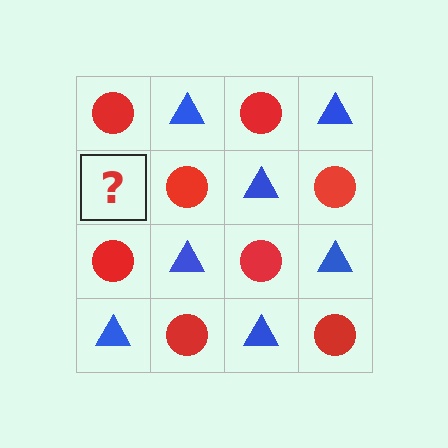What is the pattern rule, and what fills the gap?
The rule is that it alternates red circle and blue triangle in a checkerboard pattern. The gap should be filled with a blue triangle.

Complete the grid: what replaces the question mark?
The question mark should be replaced with a blue triangle.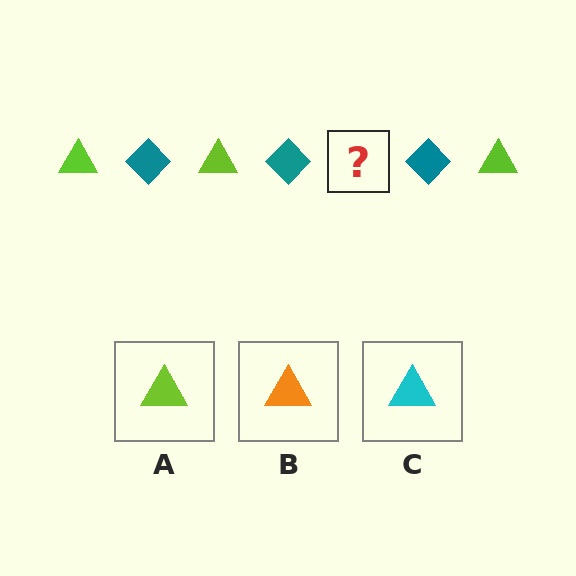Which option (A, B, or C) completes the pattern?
A.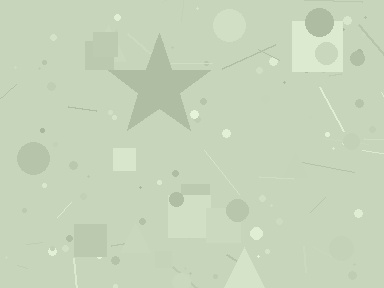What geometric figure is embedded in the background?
A star is embedded in the background.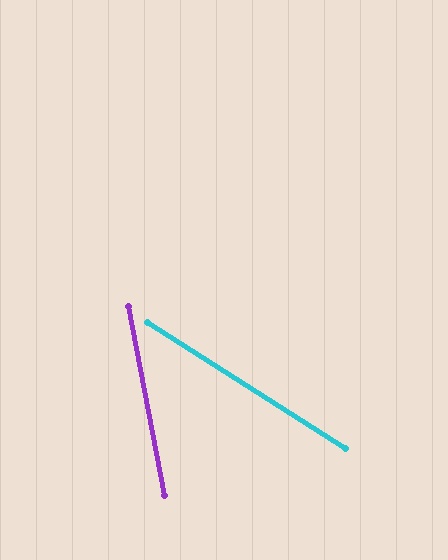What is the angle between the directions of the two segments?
Approximately 47 degrees.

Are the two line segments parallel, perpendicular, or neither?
Neither parallel nor perpendicular — they differ by about 47°.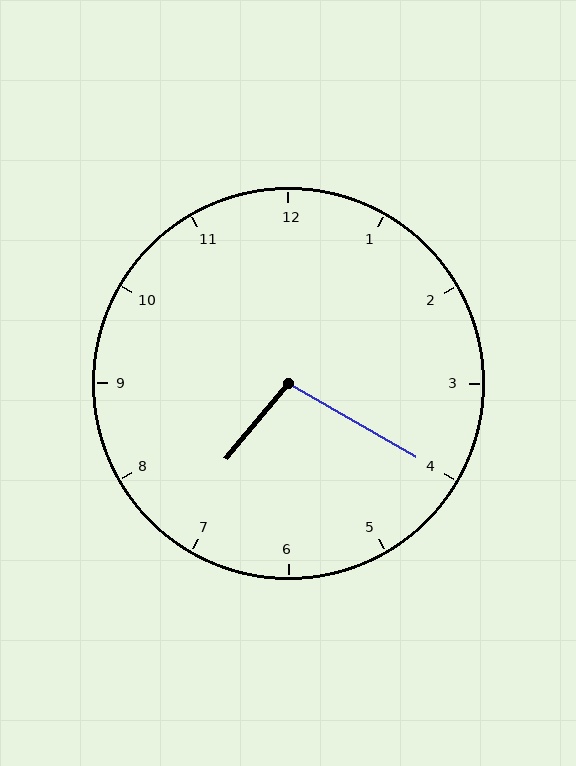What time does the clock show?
7:20.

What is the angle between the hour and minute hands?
Approximately 100 degrees.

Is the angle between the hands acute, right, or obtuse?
It is obtuse.